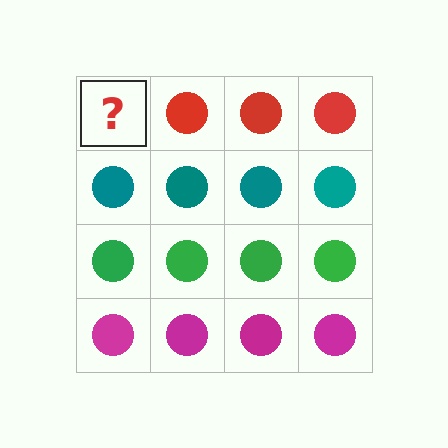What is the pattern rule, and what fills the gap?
The rule is that each row has a consistent color. The gap should be filled with a red circle.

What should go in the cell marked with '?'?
The missing cell should contain a red circle.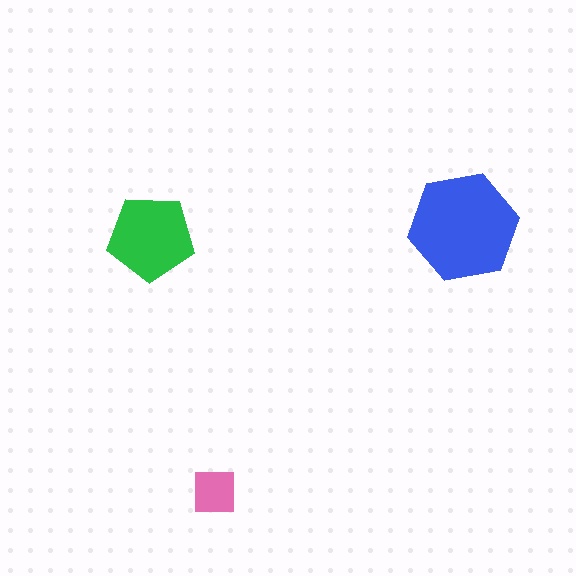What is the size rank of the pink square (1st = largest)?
3rd.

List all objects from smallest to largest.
The pink square, the green pentagon, the blue hexagon.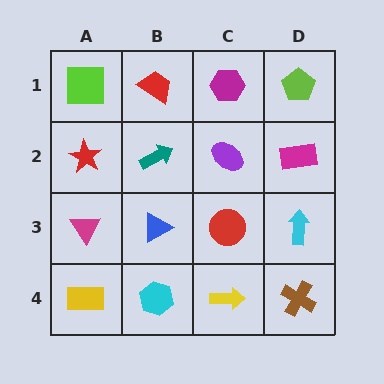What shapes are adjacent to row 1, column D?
A magenta rectangle (row 2, column D), a magenta hexagon (row 1, column C).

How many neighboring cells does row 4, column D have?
2.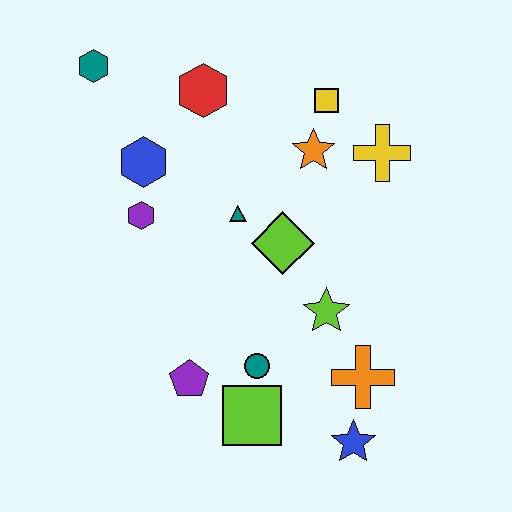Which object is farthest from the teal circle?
The teal hexagon is farthest from the teal circle.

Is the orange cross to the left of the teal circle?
No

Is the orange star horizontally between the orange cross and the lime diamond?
Yes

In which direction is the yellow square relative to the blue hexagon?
The yellow square is to the right of the blue hexagon.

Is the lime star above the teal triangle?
No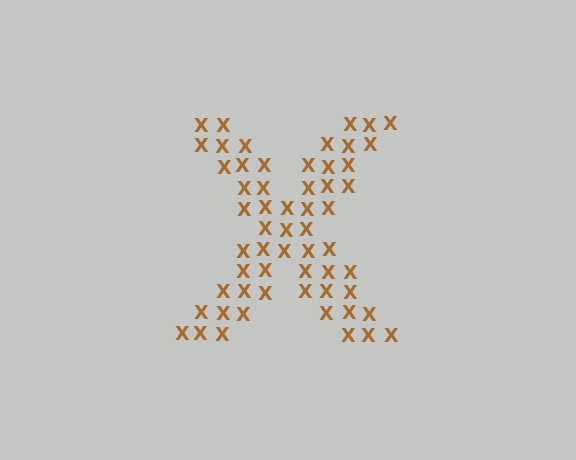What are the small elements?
The small elements are letter X's.